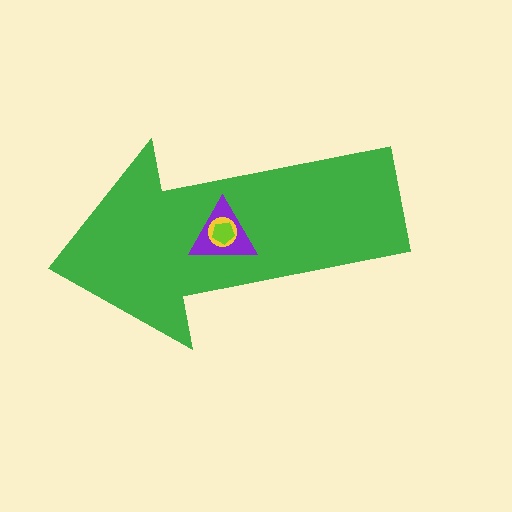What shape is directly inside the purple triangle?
The yellow circle.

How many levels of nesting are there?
4.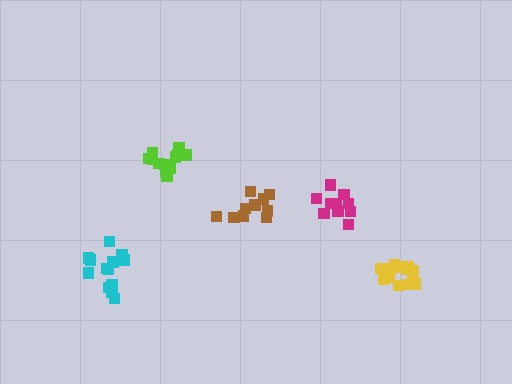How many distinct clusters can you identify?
There are 5 distinct clusters.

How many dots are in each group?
Group 1: 10 dots, Group 2: 10 dots, Group 3: 13 dots, Group 4: 14 dots, Group 5: 15 dots (62 total).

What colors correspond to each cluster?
The clusters are colored: brown, magenta, cyan, yellow, lime.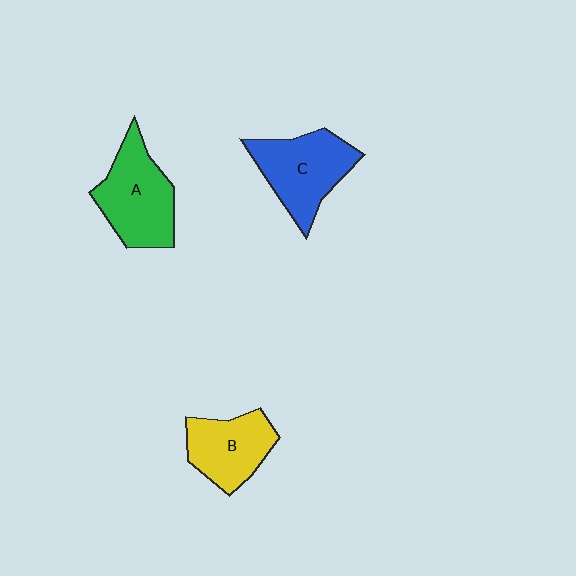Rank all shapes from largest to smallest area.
From largest to smallest: A (green), C (blue), B (yellow).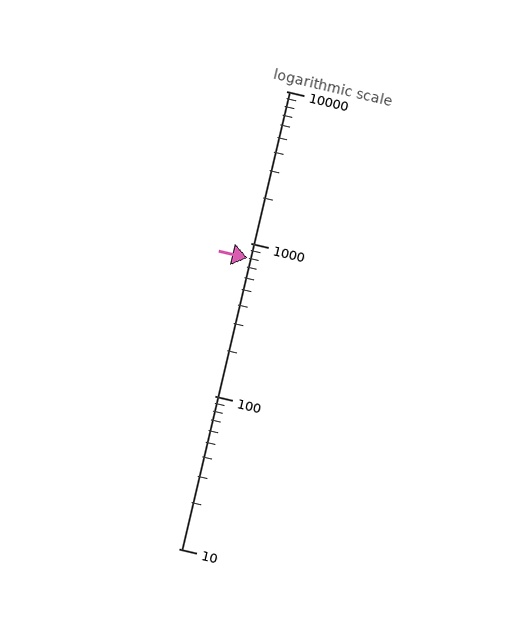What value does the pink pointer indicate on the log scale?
The pointer indicates approximately 810.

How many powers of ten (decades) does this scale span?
The scale spans 3 decades, from 10 to 10000.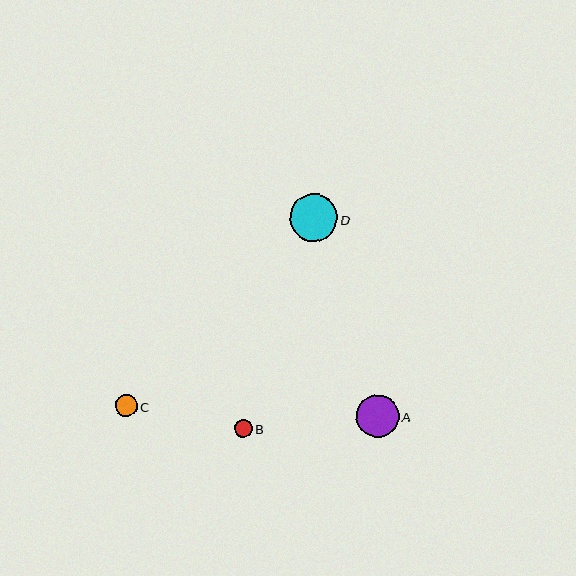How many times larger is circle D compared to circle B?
Circle D is approximately 2.6 times the size of circle B.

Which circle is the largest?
Circle D is the largest with a size of approximately 48 pixels.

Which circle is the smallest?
Circle B is the smallest with a size of approximately 18 pixels.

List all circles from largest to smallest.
From largest to smallest: D, A, C, B.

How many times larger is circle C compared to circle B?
Circle C is approximately 1.2 times the size of circle B.